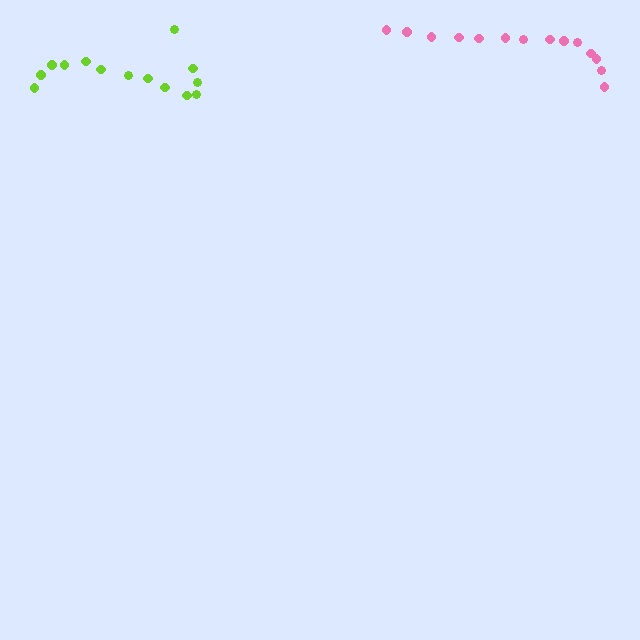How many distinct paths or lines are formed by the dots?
There are 2 distinct paths.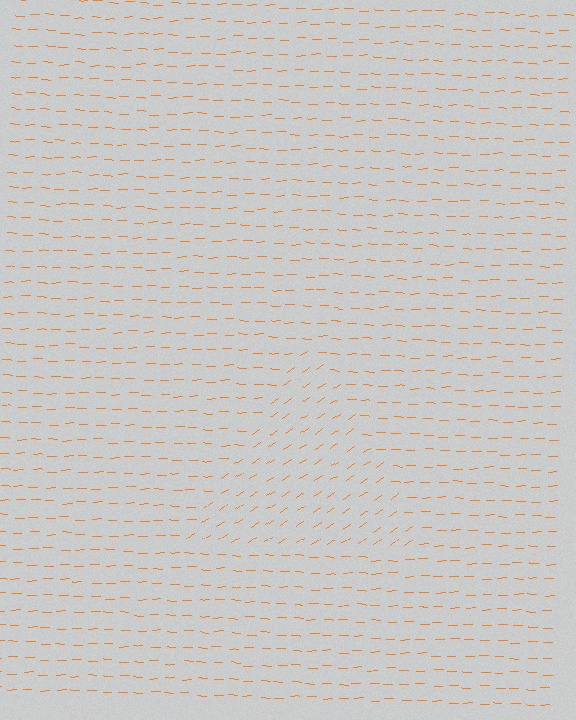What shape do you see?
I see a triangle.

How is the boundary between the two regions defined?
The boundary is defined purely by a change in line orientation (approximately 34 degrees difference). All lines are the same color and thickness.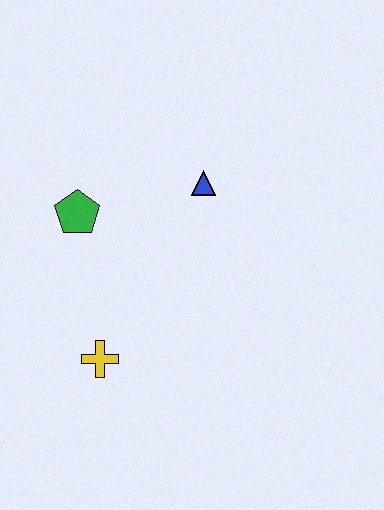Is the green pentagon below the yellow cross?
No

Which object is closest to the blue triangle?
The green pentagon is closest to the blue triangle.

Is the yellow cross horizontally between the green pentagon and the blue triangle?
Yes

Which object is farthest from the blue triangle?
The yellow cross is farthest from the blue triangle.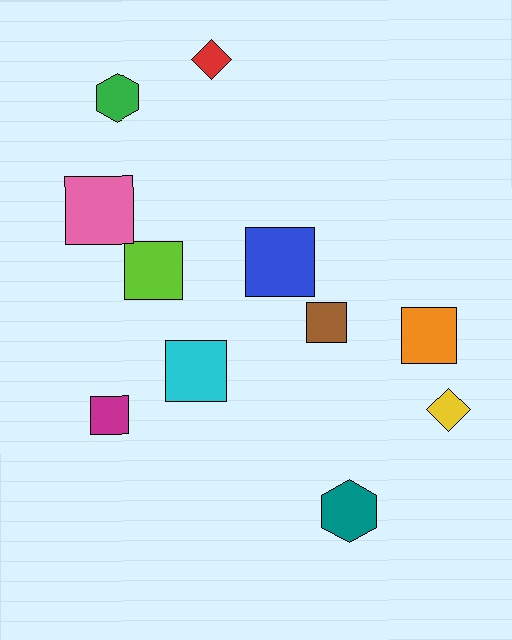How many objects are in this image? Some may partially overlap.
There are 11 objects.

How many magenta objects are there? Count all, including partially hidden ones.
There is 1 magenta object.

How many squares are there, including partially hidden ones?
There are 7 squares.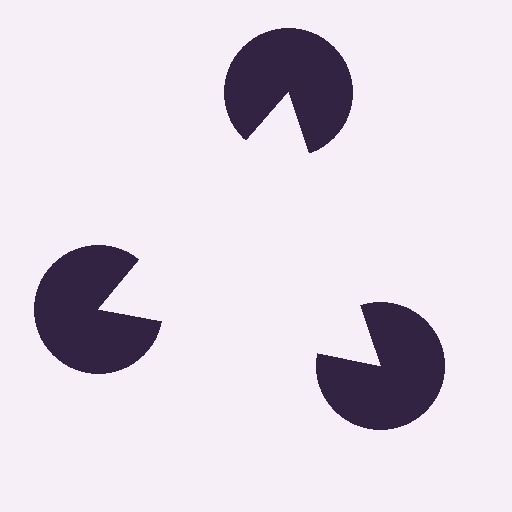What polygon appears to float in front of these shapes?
An illusory triangle — its edges are inferred from the aligned wedge cuts in the pac-man discs, not physically drawn.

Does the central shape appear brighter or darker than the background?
It typically appears slightly brighter than the background, even though no actual brightness change is drawn.